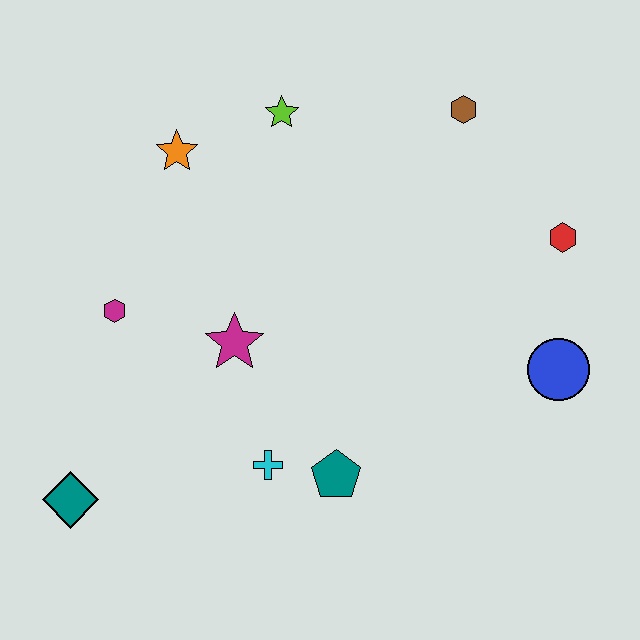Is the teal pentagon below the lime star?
Yes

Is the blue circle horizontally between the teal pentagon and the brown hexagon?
No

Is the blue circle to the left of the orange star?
No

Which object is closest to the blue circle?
The red hexagon is closest to the blue circle.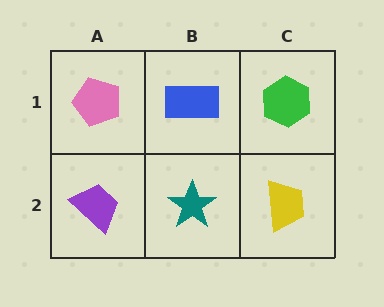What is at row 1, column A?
A pink pentagon.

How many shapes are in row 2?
3 shapes.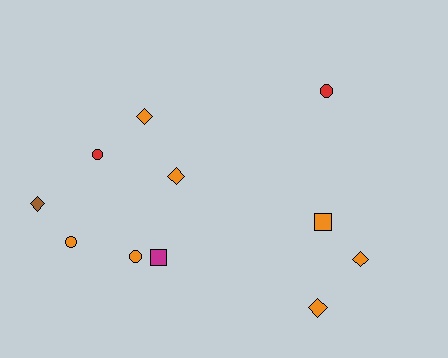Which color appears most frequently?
Orange, with 7 objects.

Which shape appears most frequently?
Diamond, with 5 objects.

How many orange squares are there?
There is 1 orange square.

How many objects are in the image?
There are 11 objects.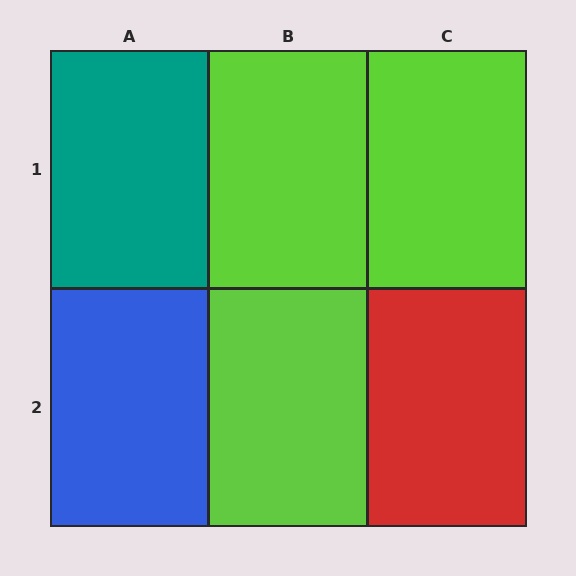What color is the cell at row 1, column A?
Teal.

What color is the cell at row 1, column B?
Lime.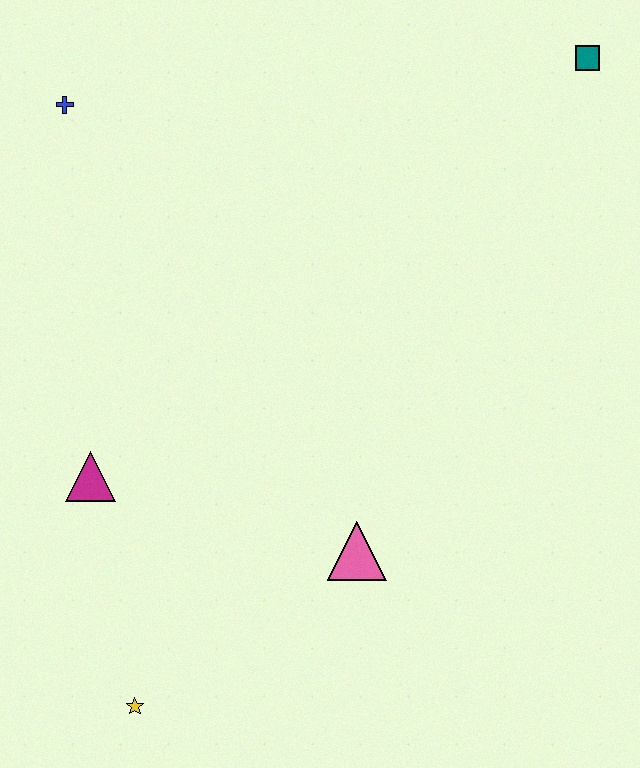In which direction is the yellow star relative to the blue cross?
The yellow star is below the blue cross.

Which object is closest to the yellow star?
The magenta triangle is closest to the yellow star.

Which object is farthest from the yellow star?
The teal square is farthest from the yellow star.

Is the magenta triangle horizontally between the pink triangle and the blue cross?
Yes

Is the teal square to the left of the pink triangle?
No